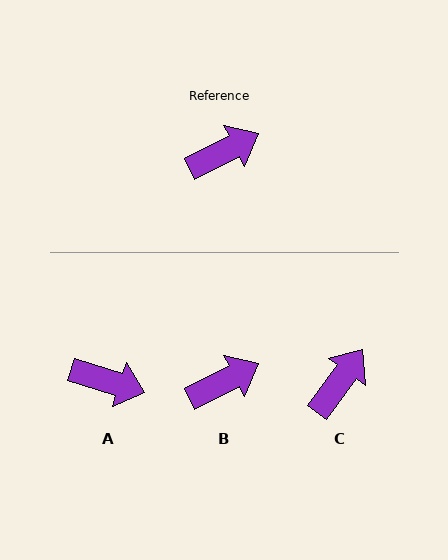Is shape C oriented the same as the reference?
No, it is off by about 27 degrees.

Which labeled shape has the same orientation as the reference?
B.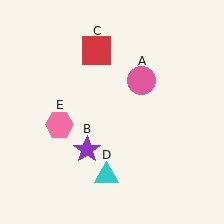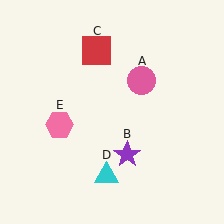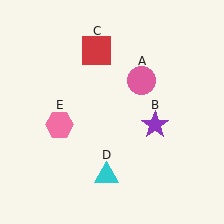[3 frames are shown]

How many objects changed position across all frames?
1 object changed position: purple star (object B).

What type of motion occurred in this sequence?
The purple star (object B) rotated counterclockwise around the center of the scene.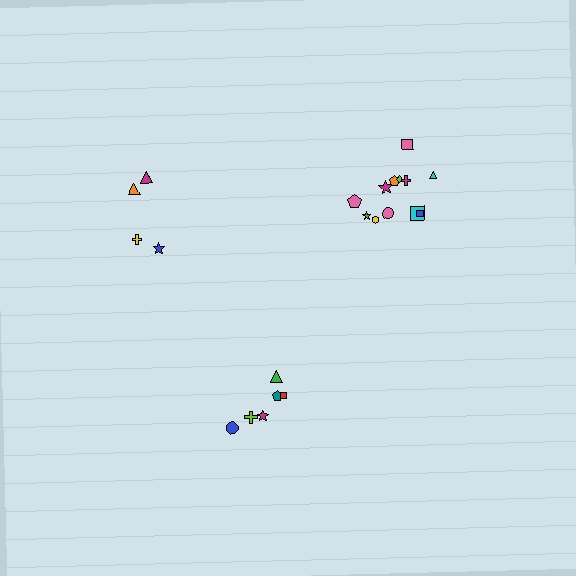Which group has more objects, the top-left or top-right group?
The top-right group.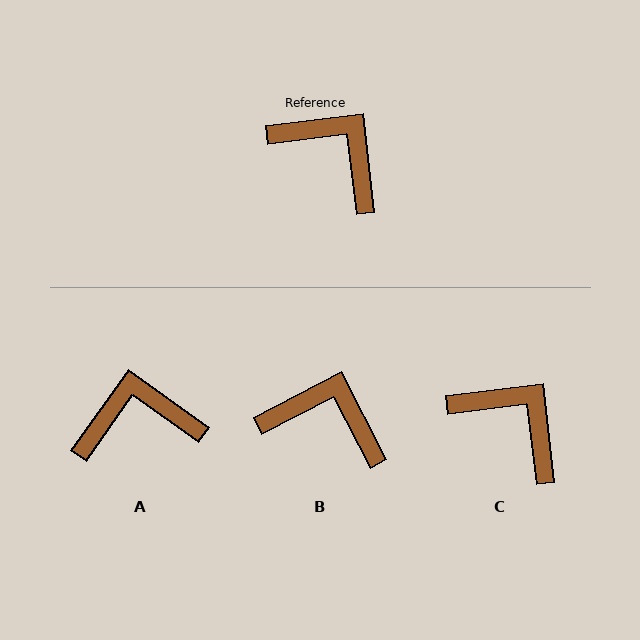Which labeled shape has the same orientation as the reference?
C.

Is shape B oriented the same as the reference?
No, it is off by about 21 degrees.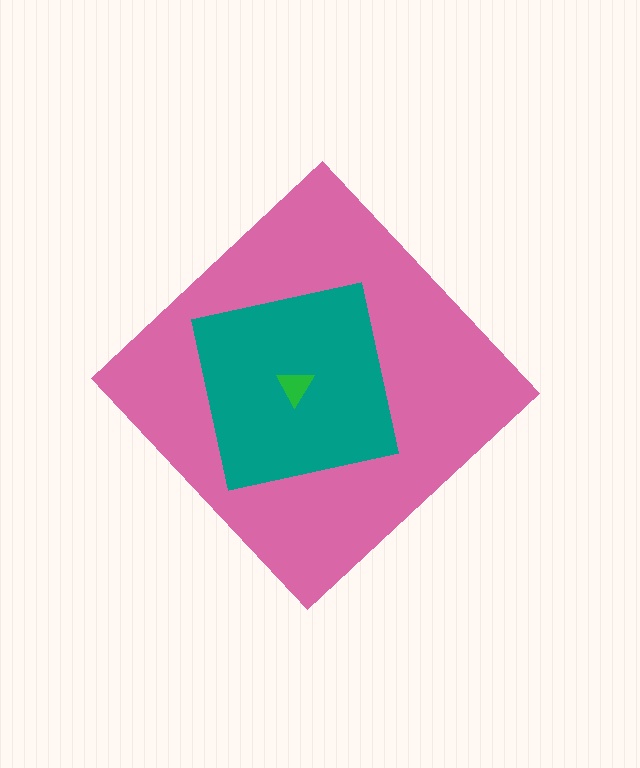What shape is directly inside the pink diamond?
The teal square.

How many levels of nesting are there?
3.